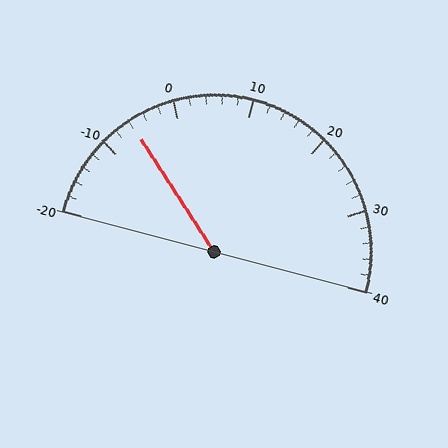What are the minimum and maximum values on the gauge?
The gauge ranges from -20 to 40.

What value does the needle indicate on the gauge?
The needle indicates approximately -6.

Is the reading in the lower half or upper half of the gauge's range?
The reading is in the lower half of the range (-20 to 40).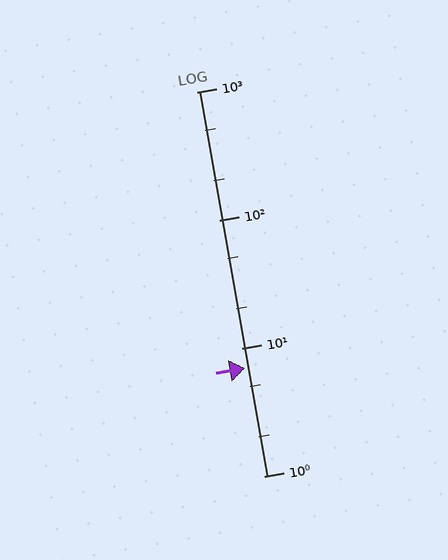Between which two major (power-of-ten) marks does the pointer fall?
The pointer is between 1 and 10.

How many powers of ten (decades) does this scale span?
The scale spans 3 decades, from 1 to 1000.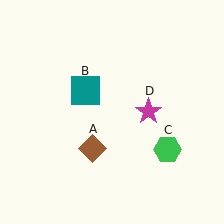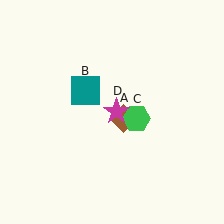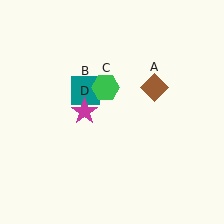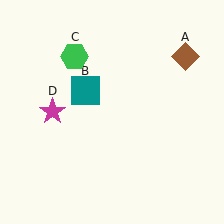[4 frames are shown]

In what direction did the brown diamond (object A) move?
The brown diamond (object A) moved up and to the right.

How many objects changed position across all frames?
3 objects changed position: brown diamond (object A), green hexagon (object C), magenta star (object D).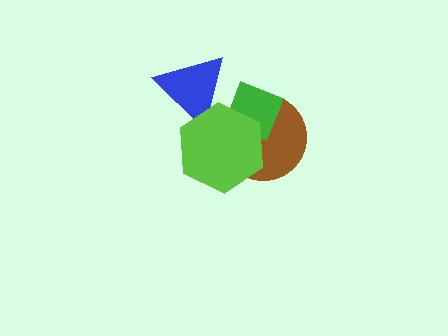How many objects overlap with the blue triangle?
2 objects overlap with the blue triangle.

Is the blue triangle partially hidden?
Yes, it is partially covered by another shape.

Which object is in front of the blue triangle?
The lime hexagon is in front of the blue triangle.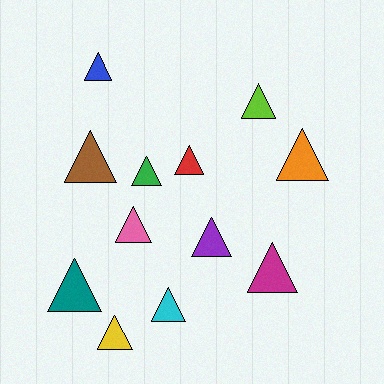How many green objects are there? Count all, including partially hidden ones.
There is 1 green object.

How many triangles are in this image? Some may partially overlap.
There are 12 triangles.